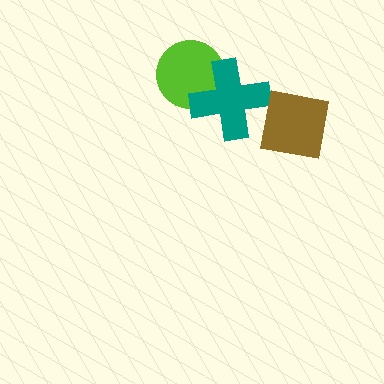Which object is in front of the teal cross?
The brown square is in front of the teal cross.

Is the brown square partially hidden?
No, no other shape covers it.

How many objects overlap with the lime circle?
1 object overlaps with the lime circle.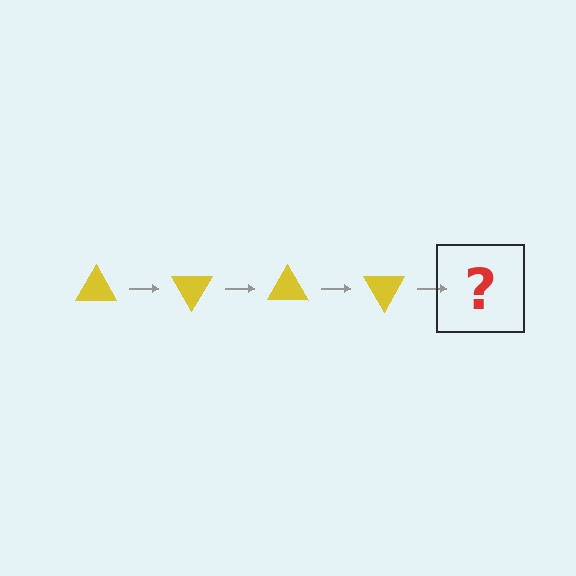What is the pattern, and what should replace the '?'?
The pattern is that the triangle rotates 60 degrees each step. The '?' should be a yellow triangle rotated 240 degrees.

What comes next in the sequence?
The next element should be a yellow triangle rotated 240 degrees.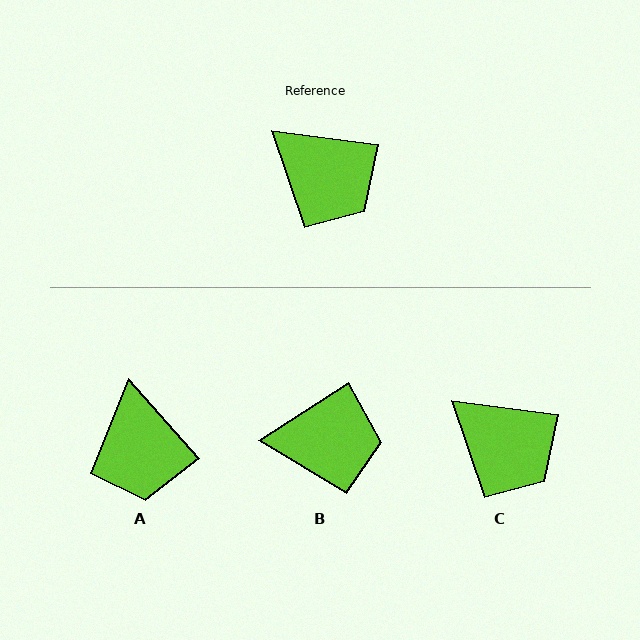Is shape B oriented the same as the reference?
No, it is off by about 40 degrees.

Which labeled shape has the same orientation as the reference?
C.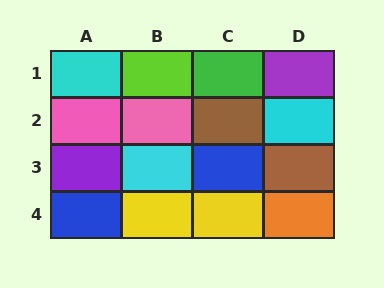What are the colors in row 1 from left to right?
Cyan, lime, green, purple.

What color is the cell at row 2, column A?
Pink.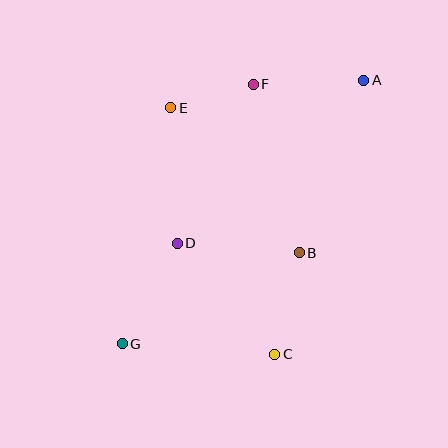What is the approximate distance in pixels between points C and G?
The distance between C and G is approximately 153 pixels.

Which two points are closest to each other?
Points E and F are closest to each other.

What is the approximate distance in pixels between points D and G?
The distance between D and G is approximately 115 pixels.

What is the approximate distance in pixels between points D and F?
The distance between D and F is approximately 176 pixels.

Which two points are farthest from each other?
Points A and G are farthest from each other.